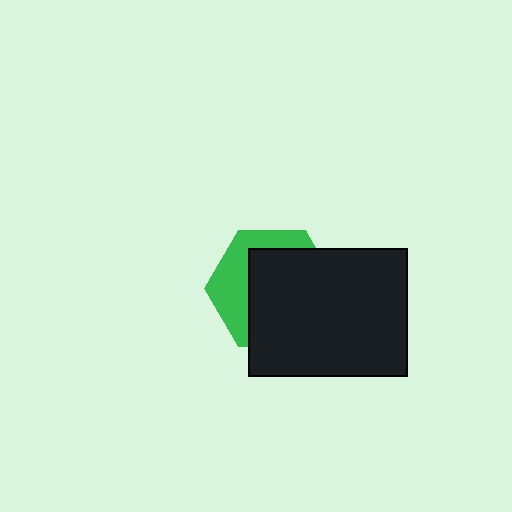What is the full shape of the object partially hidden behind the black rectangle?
The partially hidden object is a green hexagon.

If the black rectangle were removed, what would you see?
You would see the complete green hexagon.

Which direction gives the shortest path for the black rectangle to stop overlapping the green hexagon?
Moving toward the lower-right gives the shortest separation.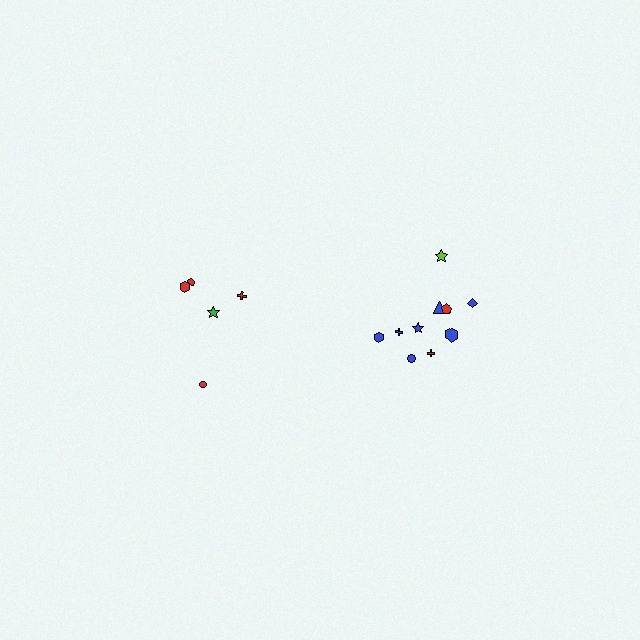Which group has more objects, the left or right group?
The right group.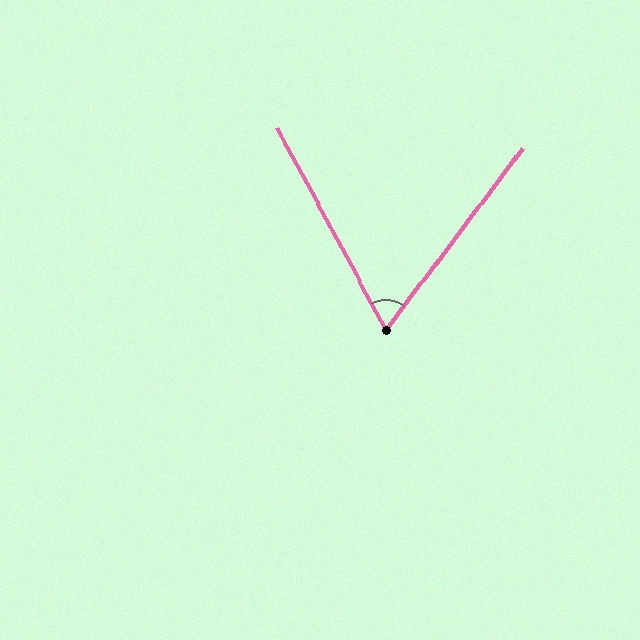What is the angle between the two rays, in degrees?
Approximately 65 degrees.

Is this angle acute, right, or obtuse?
It is acute.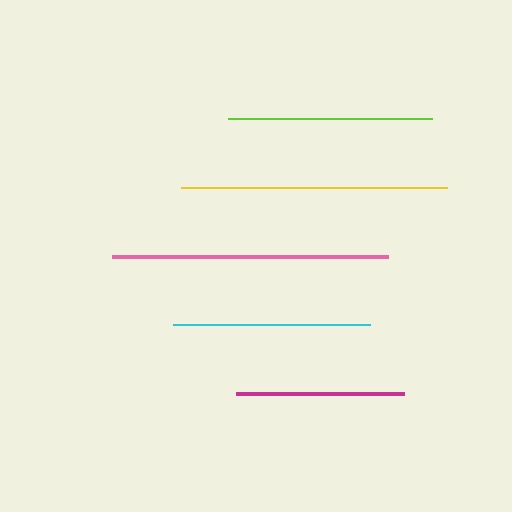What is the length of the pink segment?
The pink segment is approximately 277 pixels long.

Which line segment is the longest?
The pink line is the longest at approximately 277 pixels.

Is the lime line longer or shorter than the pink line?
The pink line is longer than the lime line.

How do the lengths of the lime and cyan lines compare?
The lime and cyan lines are approximately the same length.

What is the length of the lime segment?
The lime segment is approximately 203 pixels long.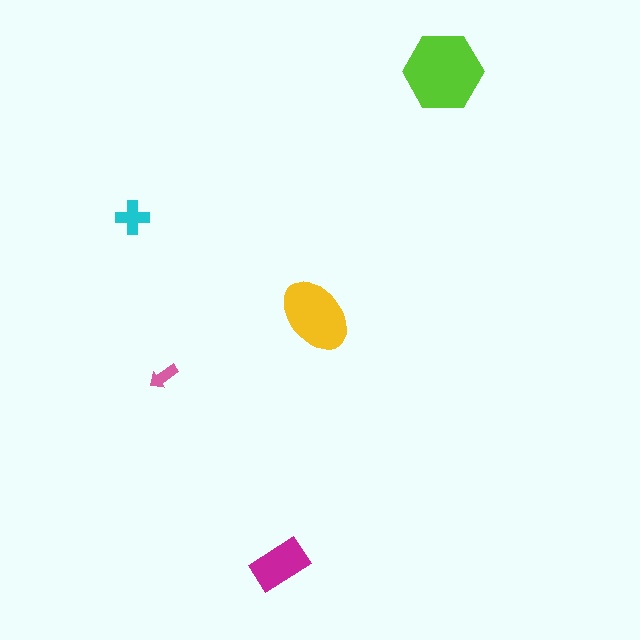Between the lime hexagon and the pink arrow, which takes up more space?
The lime hexagon.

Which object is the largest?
The lime hexagon.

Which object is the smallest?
The pink arrow.